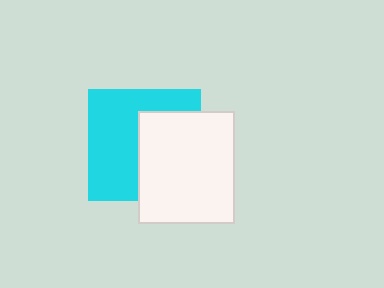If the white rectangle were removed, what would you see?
You would see the complete cyan square.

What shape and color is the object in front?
The object in front is a white rectangle.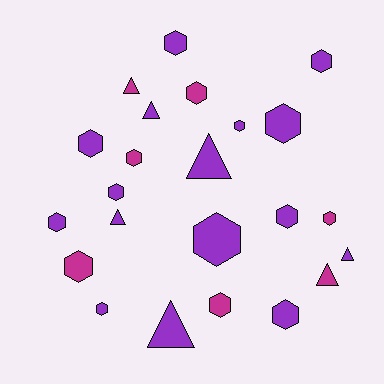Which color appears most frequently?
Purple, with 16 objects.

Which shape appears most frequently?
Hexagon, with 16 objects.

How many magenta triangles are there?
There are 2 magenta triangles.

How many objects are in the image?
There are 23 objects.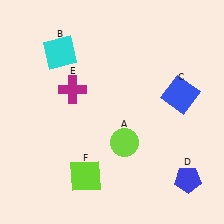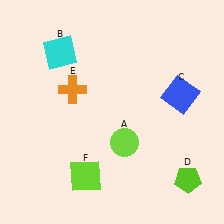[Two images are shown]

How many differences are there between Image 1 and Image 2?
There are 2 differences between the two images.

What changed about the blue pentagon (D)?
In Image 1, D is blue. In Image 2, it changed to lime.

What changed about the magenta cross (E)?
In Image 1, E is magenta. In Image 2, it changed to orange.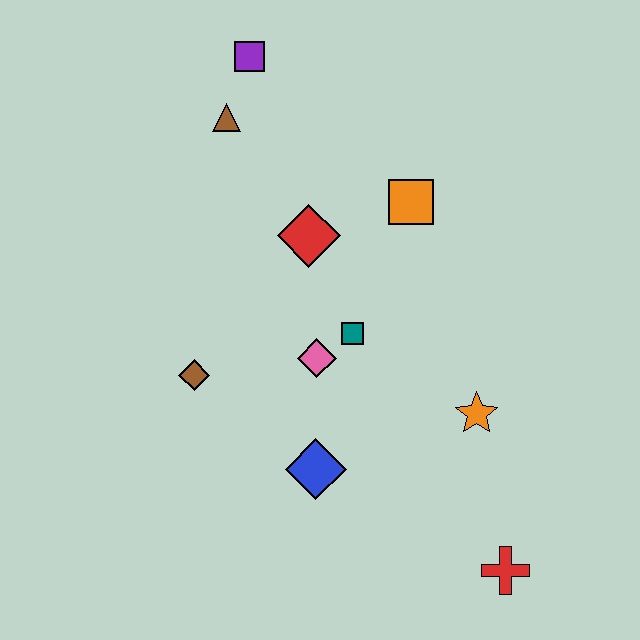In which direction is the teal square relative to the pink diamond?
The teal square is to the right of the pink diamond.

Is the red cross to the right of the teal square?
Yes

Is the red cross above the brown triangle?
No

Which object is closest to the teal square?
The pink diamond is closest to the teal square.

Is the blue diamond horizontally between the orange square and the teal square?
No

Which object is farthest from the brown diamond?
The red cross is farthest from the brown diamond.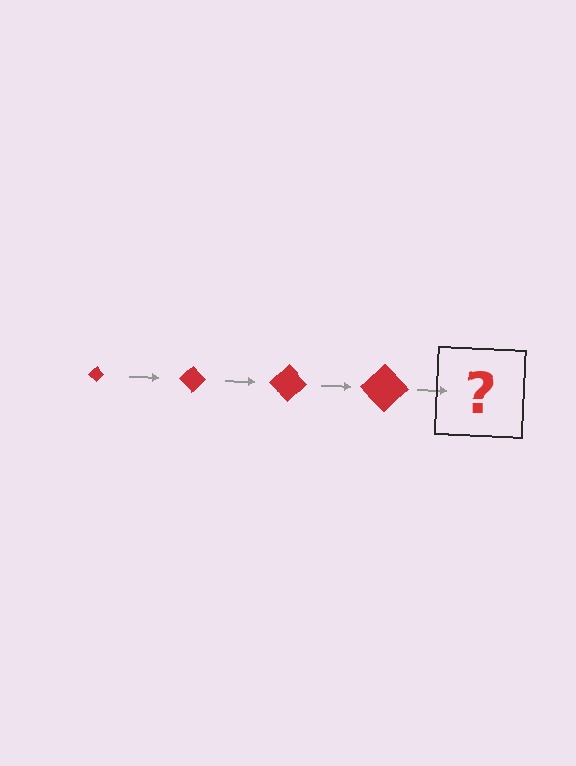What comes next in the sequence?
The next element should be a red diamond, larger than the previous one.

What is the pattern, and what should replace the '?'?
The pattern is that the diamond gets progressively larger each step. The '?' should be a red diamond, larger than the previous one.